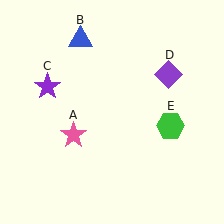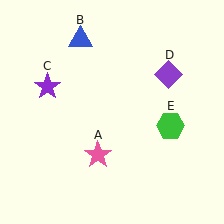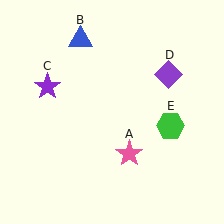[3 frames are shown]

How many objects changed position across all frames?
1 object changed position: pink star (object A).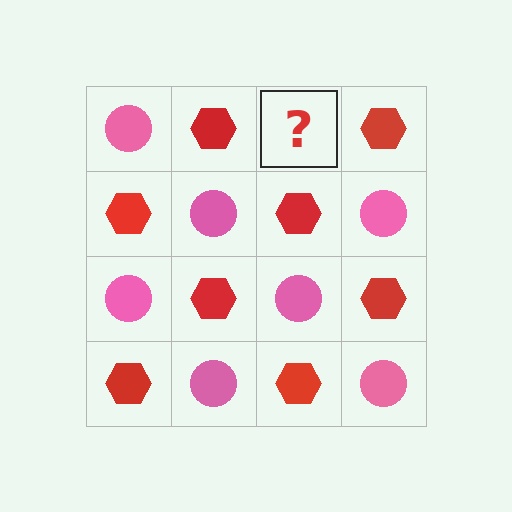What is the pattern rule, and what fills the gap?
The rule is that it alternates pink circle and red hexagon in a checkerboard pattern. The gap should be filled with a pink circle.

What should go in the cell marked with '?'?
The missing cell should contain a pink circle.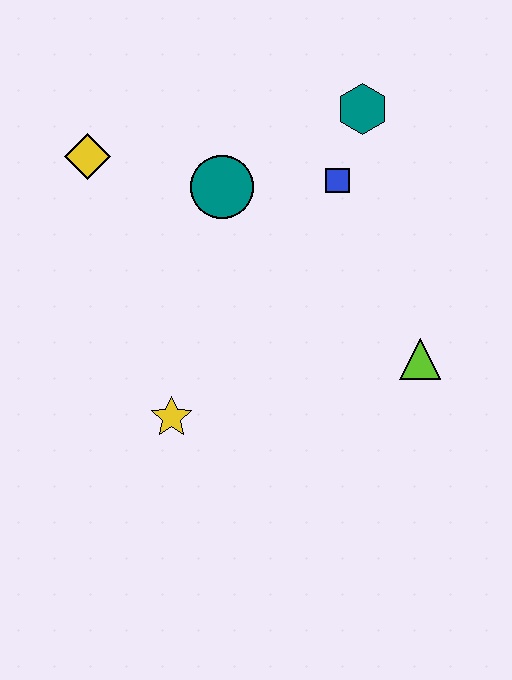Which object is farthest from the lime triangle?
The yellow diamond is farthest from the lime triangle.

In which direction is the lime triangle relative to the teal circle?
The lime triangle is to the right of the teal circle.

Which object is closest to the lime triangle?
The blue square is closest to the lime triangle.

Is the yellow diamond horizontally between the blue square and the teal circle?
No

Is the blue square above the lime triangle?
Yes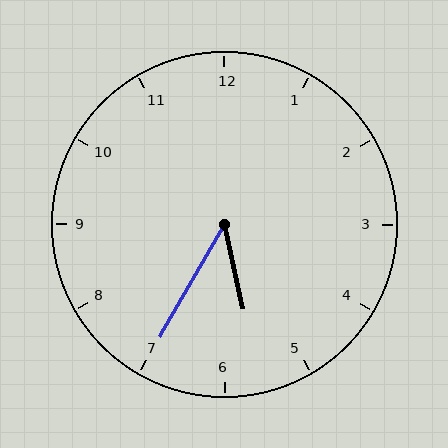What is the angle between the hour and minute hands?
Approximately 42 degrees.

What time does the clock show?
5:35.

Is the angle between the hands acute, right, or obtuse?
It is acute.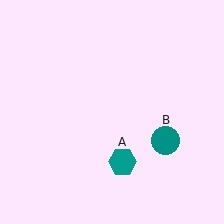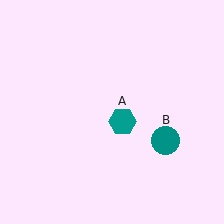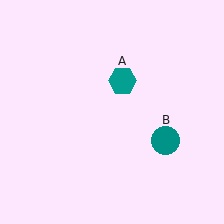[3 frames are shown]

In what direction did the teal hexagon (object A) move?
The teal hexagon (object A) moved up.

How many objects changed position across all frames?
1 object changed position: teal hexagon (object A).